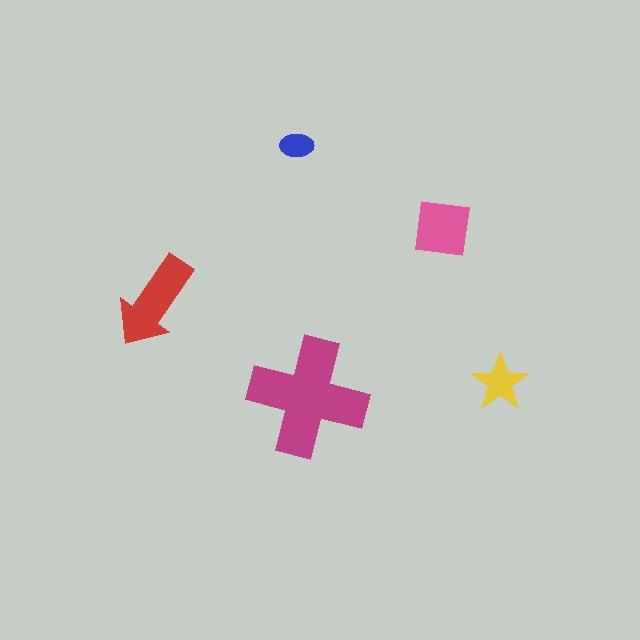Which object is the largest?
The magenta cross.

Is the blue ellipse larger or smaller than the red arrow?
Smaller.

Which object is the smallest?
The blue ellipse.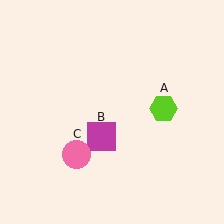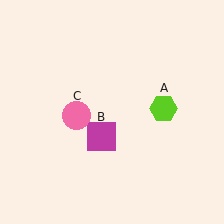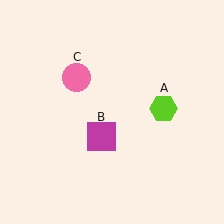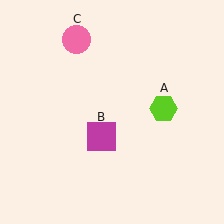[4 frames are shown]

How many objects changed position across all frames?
1 object changed position: pink circle (object C).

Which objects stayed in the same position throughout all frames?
Lime hexagon (object A) and magenta square (object B) remained stationary.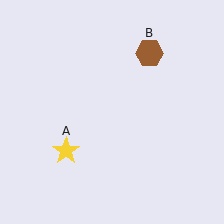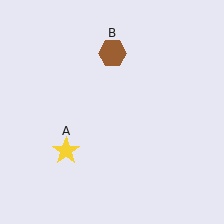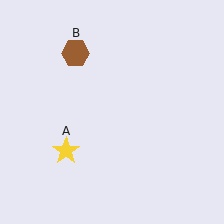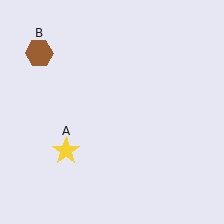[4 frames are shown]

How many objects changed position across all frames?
1 object changed position: brown hexagon (object B).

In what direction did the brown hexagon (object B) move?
The brown hexagon (object B) moved left.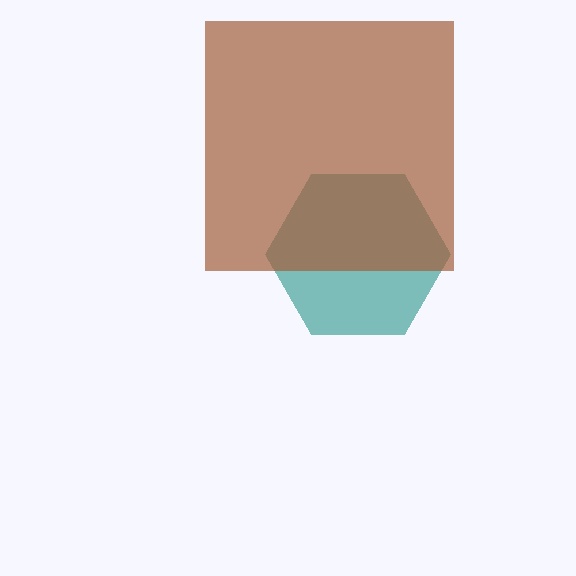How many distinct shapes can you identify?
There are 2 distinct shapes: a teal hexagon, a brown square.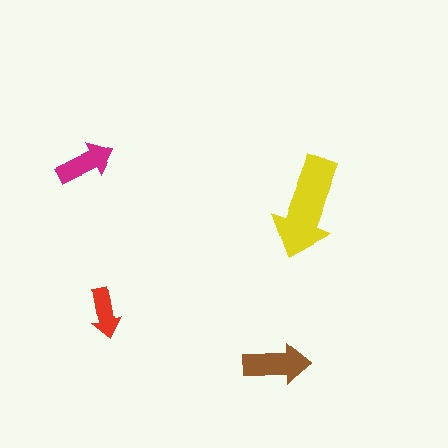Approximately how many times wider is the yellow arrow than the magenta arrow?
About 1.5 times wider.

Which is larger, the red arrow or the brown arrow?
The brown one.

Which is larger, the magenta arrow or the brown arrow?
The brown one.